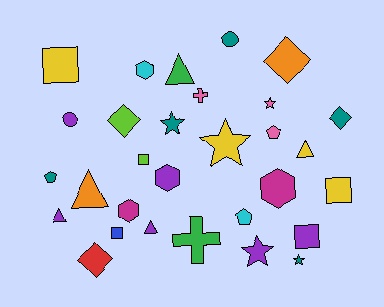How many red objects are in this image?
There is 1 red object.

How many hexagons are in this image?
There are 4 hexagons.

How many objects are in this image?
There are 30 objects.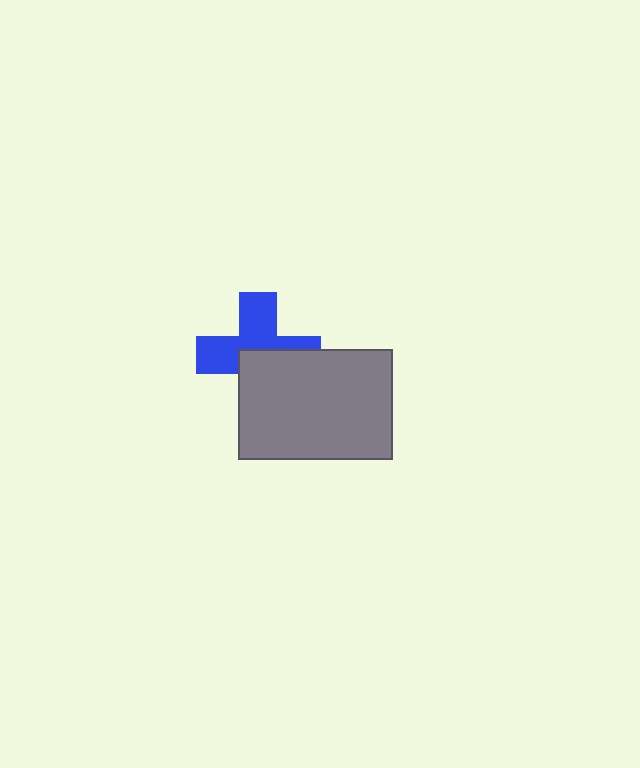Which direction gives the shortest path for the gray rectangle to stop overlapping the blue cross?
Moving toward the lower-right gives the shortest separation.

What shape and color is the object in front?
The object in front is a gray rectangle.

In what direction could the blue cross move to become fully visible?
The blue cross could move toward the upper-left. That would shift it out from behind the gray rectangle entirely.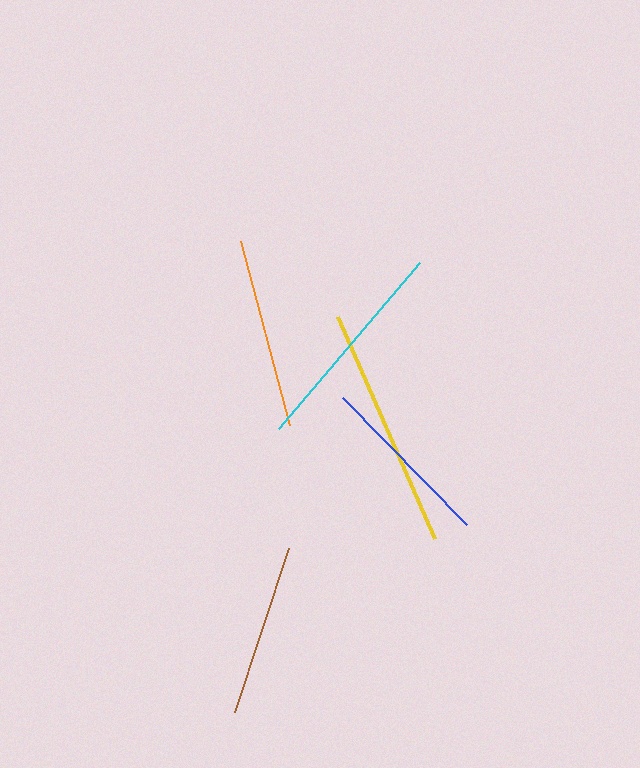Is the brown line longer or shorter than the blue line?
The blue line is longer than the brown line.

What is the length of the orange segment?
The orange segment is approximately 190 pixels long.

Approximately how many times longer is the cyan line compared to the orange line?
The cyan line is approximately 1.1 times the length of the orange line.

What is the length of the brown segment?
The brown segment is approximately 173 pixels long.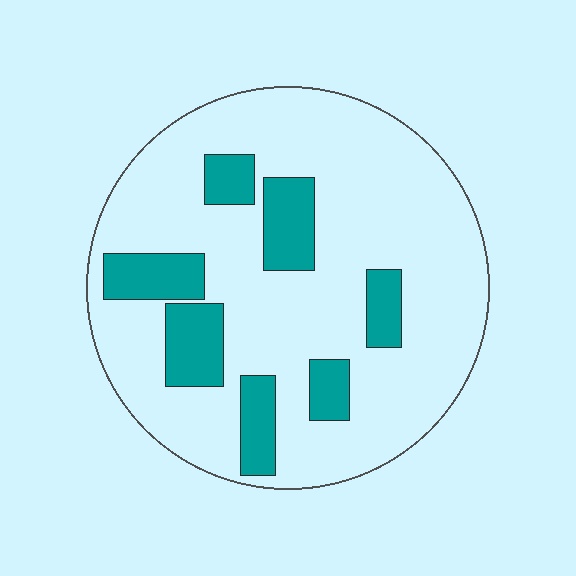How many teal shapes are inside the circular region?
7.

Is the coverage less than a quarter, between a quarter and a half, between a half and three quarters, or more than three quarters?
Less than a quarter.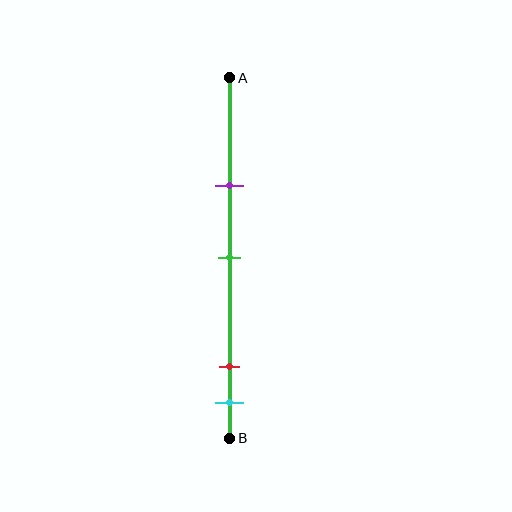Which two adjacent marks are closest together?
The red and cyan marks are the closest adjacent pair.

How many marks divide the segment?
There are 4 marks dividing the segment.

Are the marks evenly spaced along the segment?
No, the marks are not evenly spaced.